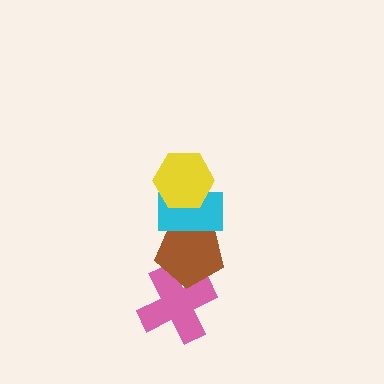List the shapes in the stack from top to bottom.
From top to bottom: the yellow hexagon, the cyan rectangle, the brown pentagon, the pink cross.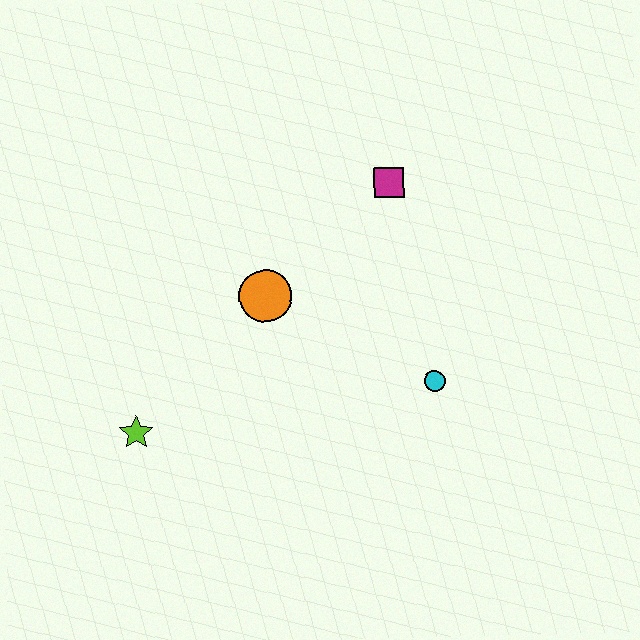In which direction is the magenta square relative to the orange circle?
The magenta square is to the right of the orange circle.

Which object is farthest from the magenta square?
The lime star is farthest from the magenta square.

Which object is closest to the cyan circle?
The orange circle is closest to the cyan circle.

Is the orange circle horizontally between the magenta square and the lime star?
Yes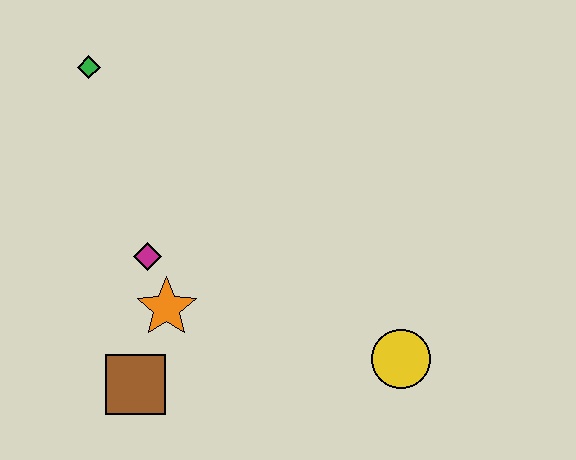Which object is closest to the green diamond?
The magenta diamond is closest to the green diamond.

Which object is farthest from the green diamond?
The yellow circle is farthest from the green diamond.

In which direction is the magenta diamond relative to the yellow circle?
The magenta diamond is to the left of the yellow circle.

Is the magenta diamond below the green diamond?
Yes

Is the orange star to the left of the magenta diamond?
No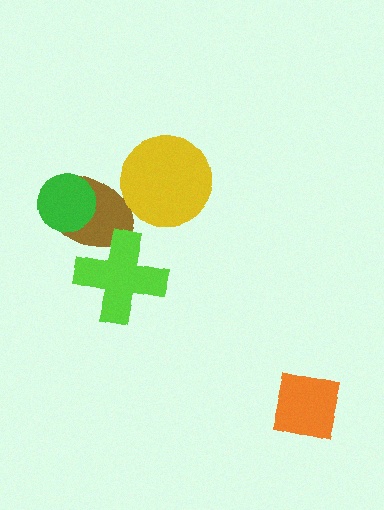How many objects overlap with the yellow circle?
1 object overlaps with the yellow circle.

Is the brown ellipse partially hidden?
Yes, it is partially covered by another shape.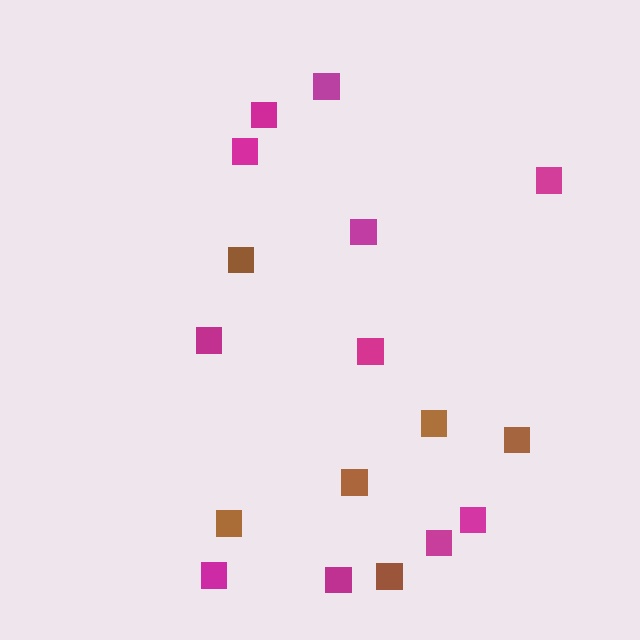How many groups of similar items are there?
There are 2 groups: one group of magenta squares (11) and one group of brown squares (6).